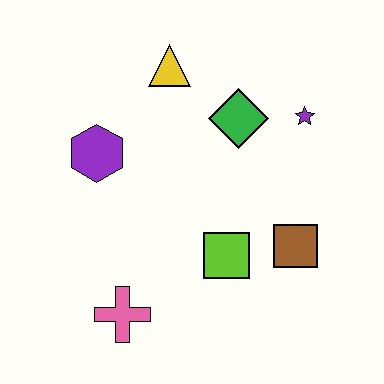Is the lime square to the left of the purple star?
Yes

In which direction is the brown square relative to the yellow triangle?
The brown square is below the yellow triangle.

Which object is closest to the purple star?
The green diamond is closest to the purple star.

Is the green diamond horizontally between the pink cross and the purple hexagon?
No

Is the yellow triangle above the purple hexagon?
Yes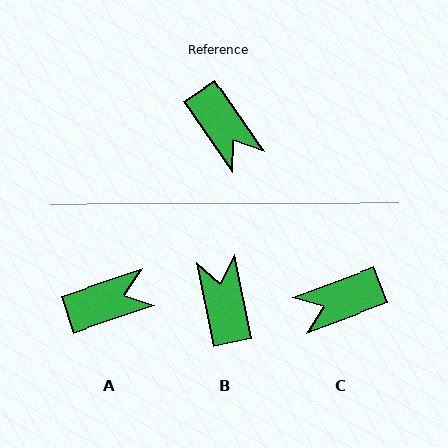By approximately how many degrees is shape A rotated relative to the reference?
Approximately 74 degrees counter-clockwise.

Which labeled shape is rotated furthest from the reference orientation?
B, about 158 degrees away.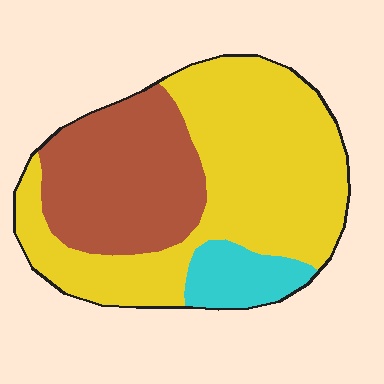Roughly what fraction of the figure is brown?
Brown takes up about one third (1/3) of the figure.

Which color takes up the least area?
Cyan, at roughly 10%.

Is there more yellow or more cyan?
Yellow.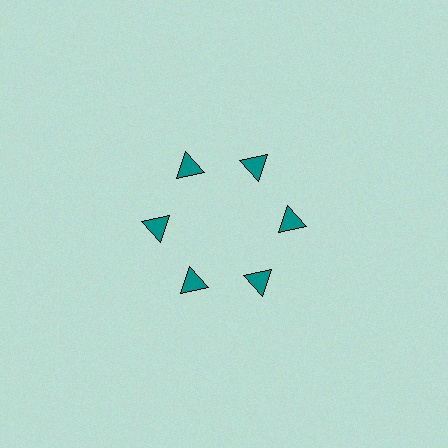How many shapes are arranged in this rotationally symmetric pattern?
There are 6 shapes, arranged in 6 groups of 1.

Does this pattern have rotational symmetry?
Yes, this pattern has 6-fold rotational symmetry. It looks the same after rotating 60 degrees around the center.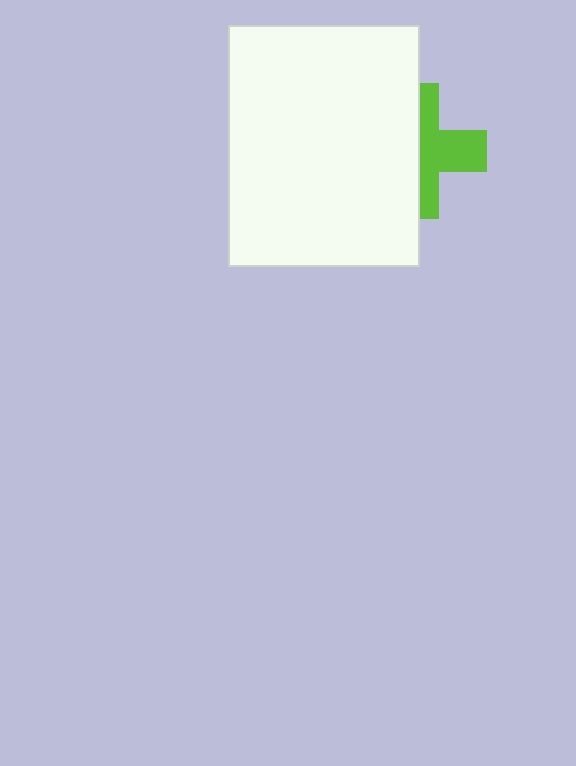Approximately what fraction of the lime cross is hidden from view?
Roughly 51% of the lime cross is hidden behind the white rectangle.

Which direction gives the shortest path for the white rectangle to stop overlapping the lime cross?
Moving left gives the shortest separation.